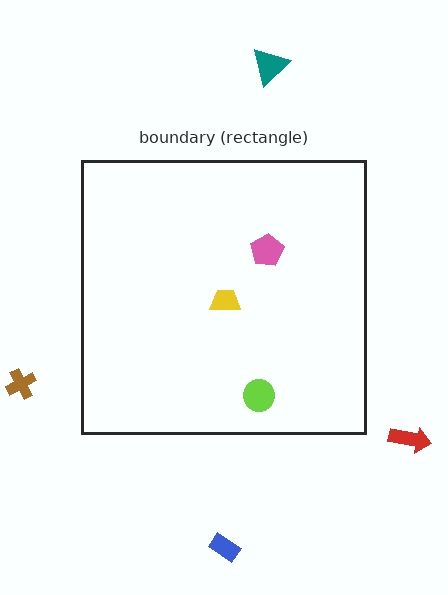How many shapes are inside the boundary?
3 inside, 4 outside.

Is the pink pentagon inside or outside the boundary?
Inside.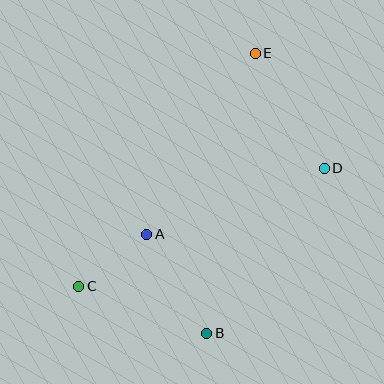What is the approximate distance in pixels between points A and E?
The distance between A and E is approximately 211 pixels.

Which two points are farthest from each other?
Points C and E are farthest from each other.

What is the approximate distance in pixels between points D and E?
The distance between D and E is approximately 134 pixels.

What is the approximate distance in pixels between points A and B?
The distance between A and B is approximately 116 pixels.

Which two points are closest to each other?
Points A and C are closest to each other.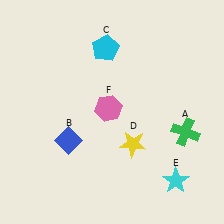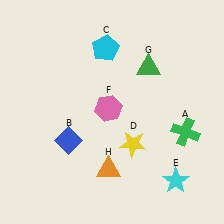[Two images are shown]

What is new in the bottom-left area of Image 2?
An orange triangle (H) was added in the bottom-left area of Image 2.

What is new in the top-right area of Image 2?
A green triangle (G) was added in the top-right area of Image 2.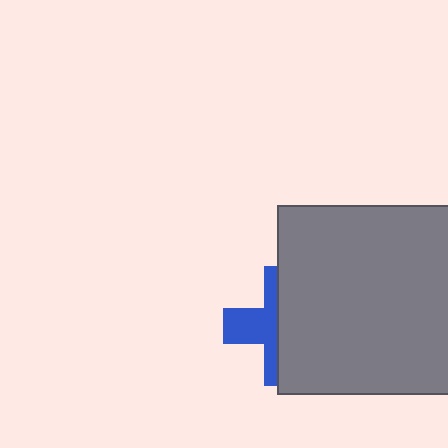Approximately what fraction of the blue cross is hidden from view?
Roughly 58% of the blue cross is hidden behind the gray square.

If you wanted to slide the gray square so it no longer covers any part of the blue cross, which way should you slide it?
Slide it right — that is the most direct way to separate the two shapes.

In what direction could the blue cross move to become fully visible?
The blue cross could move left. That would shift it out from behind the gray square entirely.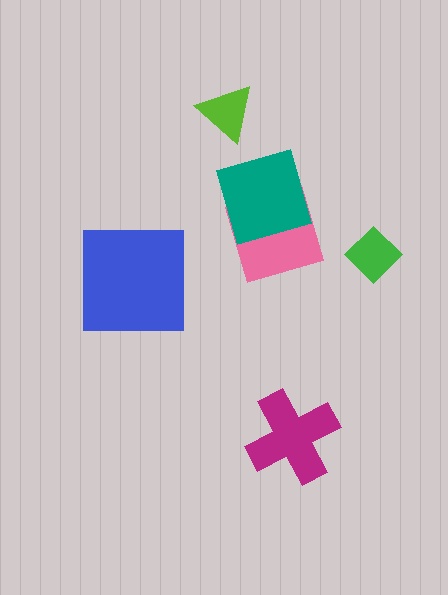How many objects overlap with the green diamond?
0 objects overlap with the green diamond.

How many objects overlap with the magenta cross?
0 objects overlap with the magenta cross.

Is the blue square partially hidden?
No, no other shape covers it.